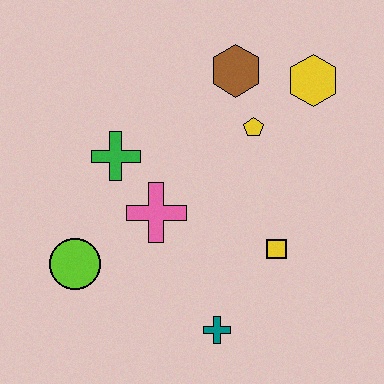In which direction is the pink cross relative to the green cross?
The pink cross is below the green cross.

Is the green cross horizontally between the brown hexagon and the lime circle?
Yes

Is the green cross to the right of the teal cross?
No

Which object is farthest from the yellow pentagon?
The lime circle is farthest from the yellow pentagon.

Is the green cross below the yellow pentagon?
Yes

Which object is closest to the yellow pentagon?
The brown hexagon is closest to the yellow pentagon.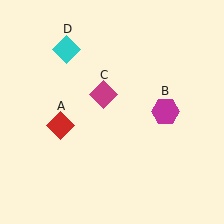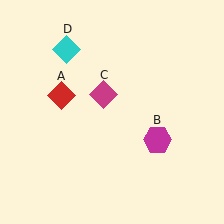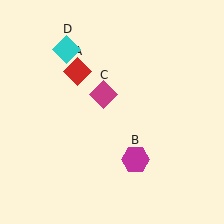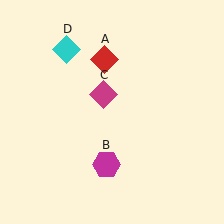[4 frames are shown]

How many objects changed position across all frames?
2 objects changed position: red diamond (object A), magenta hexagon (object B).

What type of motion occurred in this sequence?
The red diamond (object A), magenta hexagon (object B) rotated clockwise around the center of the scene.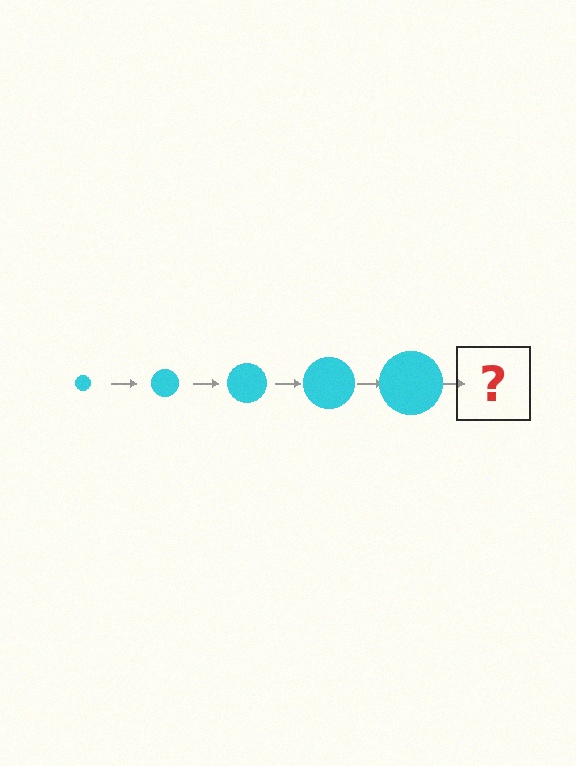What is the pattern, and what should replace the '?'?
The pattern is that the circle gets progressively larger each step. The '?' should be a cyan circle, larger than the previous one.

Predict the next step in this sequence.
The next step is a cyan circle, larger than the previous one.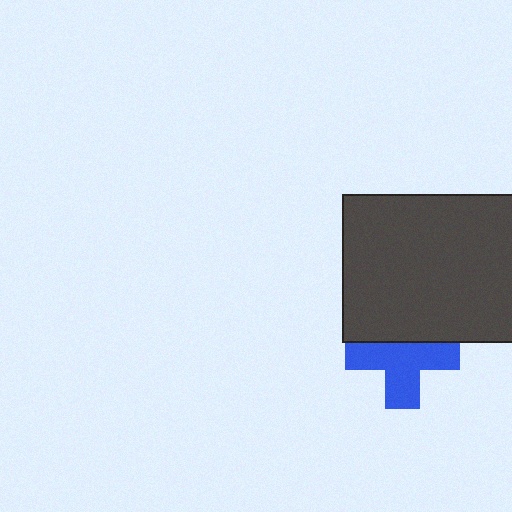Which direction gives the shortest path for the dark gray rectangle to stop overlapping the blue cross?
Moving up gives the shortest separation.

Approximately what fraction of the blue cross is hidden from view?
Roughly 37% of the blue cross is hidden behind the dark gray rectangle.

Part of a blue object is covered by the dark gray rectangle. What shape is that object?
It is a cross.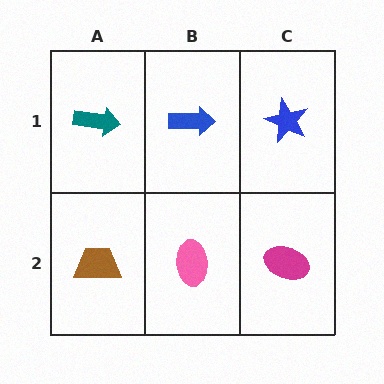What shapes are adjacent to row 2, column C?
A blue star (row 1, column C), a pink ellipse (row 2, column B).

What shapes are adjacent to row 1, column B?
A pink ellipse (row 2, column B), a teal arrow (row 1, column A), a blue star (row 1, column C).